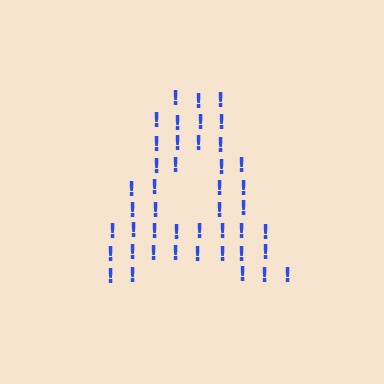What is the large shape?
The large shape is the letter A.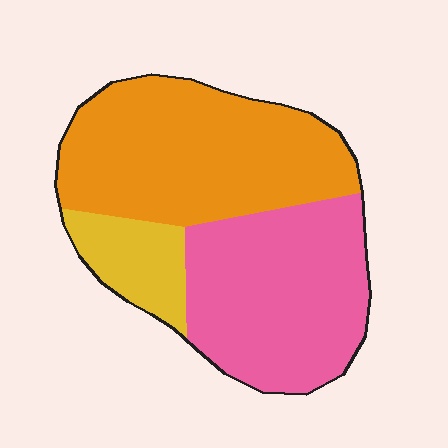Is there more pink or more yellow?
Pink.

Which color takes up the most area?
Orange, at roughly 45%.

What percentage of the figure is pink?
Pink covers about 40% of the figure.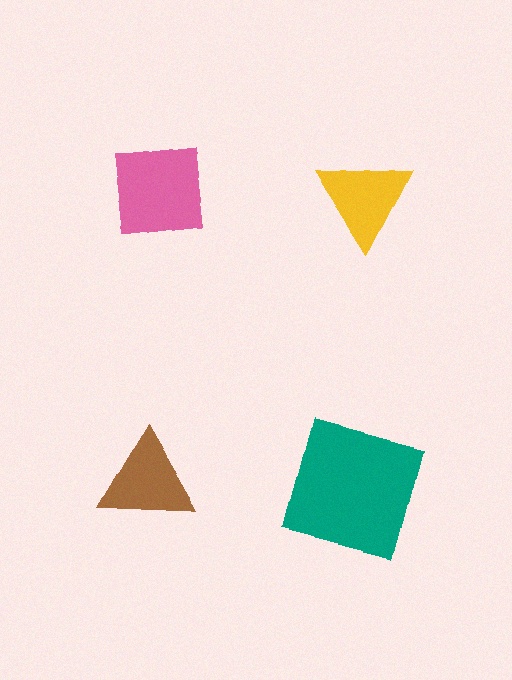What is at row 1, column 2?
A yellow triangle.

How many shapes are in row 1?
2 shapes.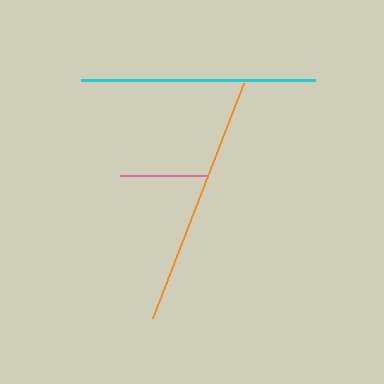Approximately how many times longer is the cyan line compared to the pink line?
The cyan line is approximately 2.7 times the length of the pink line.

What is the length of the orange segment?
The orange segment is approximately 252 pixels long.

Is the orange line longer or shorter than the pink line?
The orange line is longer than the pink line.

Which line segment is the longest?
The orange line is the longest at approximately 252 pixels.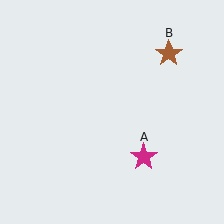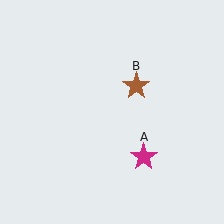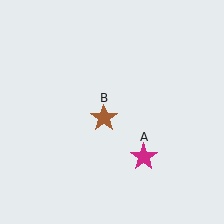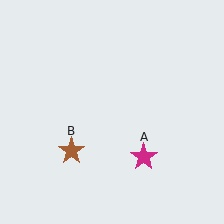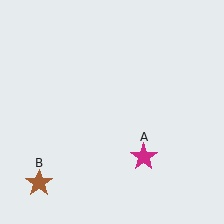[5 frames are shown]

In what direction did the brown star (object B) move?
The brown star (object B) moved down and to the left.